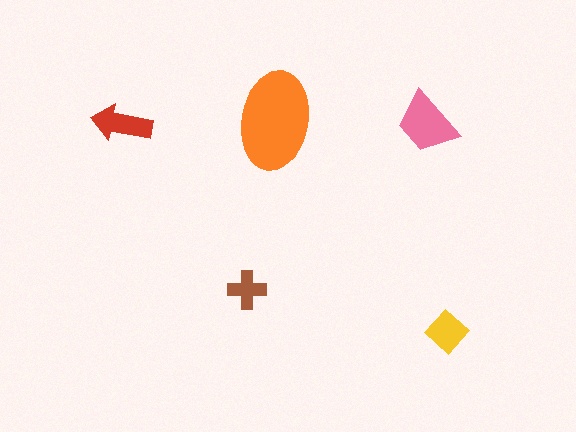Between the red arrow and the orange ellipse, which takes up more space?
The orange ellipse.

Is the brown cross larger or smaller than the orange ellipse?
Smaller.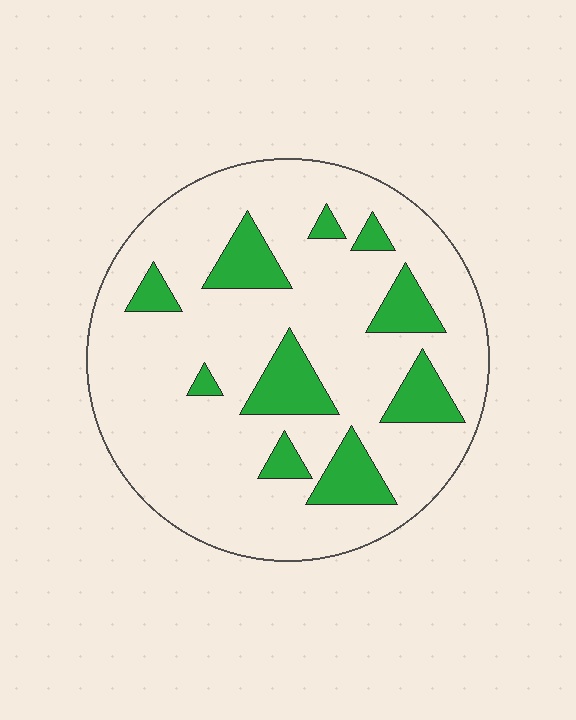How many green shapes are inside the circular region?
10.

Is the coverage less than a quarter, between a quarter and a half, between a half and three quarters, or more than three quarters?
Less than a quarter.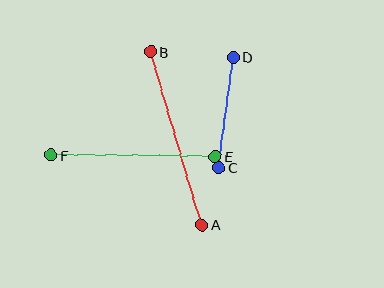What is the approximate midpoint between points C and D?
The midpoint is at approximately (226, 112) pixels.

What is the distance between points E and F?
The distance is approximately 164 pixels.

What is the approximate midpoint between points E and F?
The midpoint is at approximately (133, 156) pixels.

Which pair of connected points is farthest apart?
Points A and B are farthest apart.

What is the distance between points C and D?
The distance is approximately 112 pixels.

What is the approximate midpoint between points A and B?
The midpoint is at approximately (176, 138) pixels.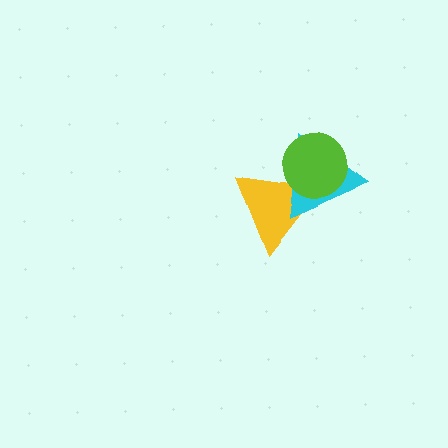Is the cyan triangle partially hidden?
Yes, it is partially covered by another shape.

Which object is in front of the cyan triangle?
The lime circle is in front of the cyan triangle.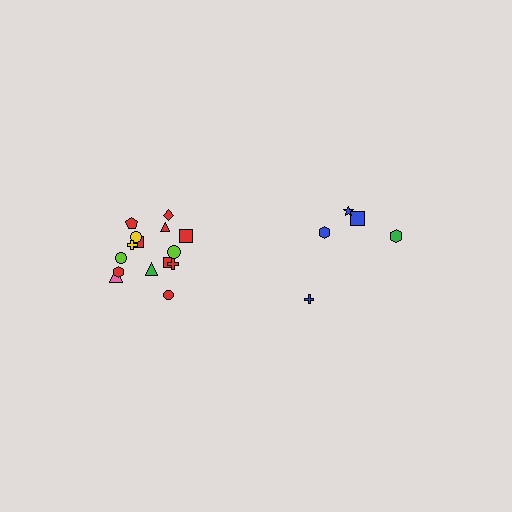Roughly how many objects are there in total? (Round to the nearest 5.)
Roughly 20 objects in total.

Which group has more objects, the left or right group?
The left group.